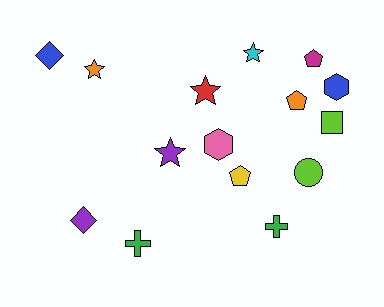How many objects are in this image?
There are 15 objects.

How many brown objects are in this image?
There are no brown objects.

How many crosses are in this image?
There are 2 crosses.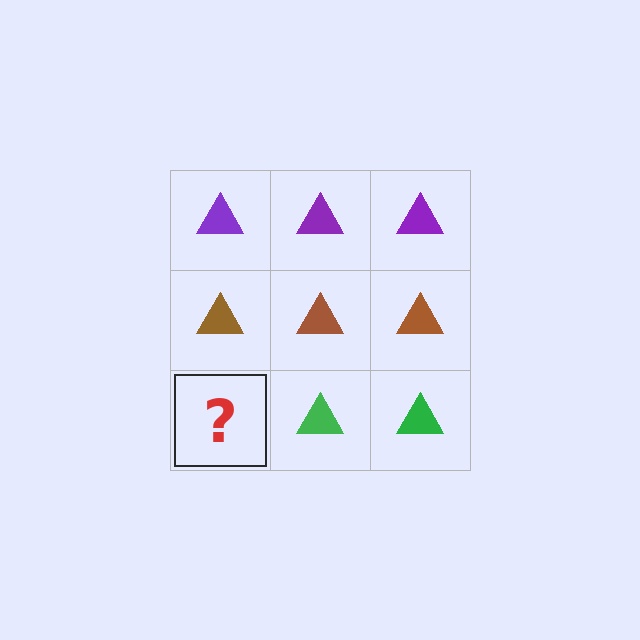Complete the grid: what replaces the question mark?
The question mark should be replaced with a green triangle.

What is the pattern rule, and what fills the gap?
The rule is that each row has a consistent color. The gap should be filled with a green triangle.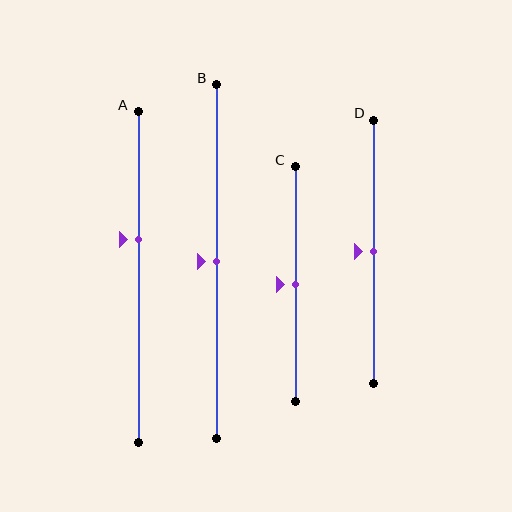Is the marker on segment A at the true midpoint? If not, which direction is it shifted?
No, the marker on segment A is shifted upward by about 11% of the segment length.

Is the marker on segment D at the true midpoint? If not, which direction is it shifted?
Yes, the marker on segment D is at the true midpoint.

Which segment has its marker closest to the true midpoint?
Segment B has its marker closest to the true midpoint.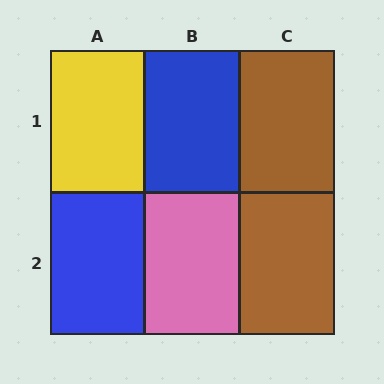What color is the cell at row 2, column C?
Brown.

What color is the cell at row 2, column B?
Pink.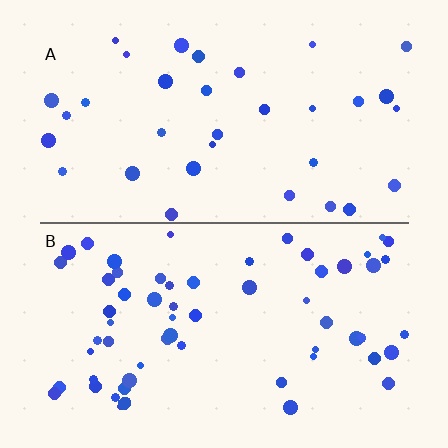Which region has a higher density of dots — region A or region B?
B (the bottom).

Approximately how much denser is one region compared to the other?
Approximately 1.9× — region B over region A.